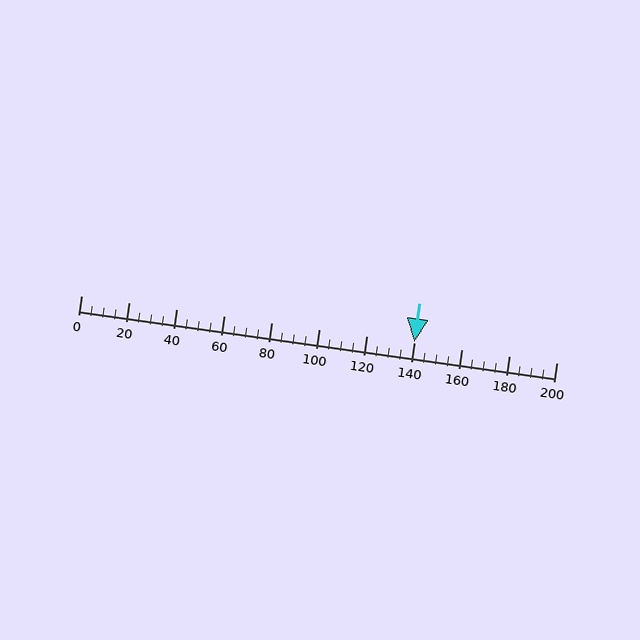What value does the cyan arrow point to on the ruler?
The cyan arrow points to approximately 140.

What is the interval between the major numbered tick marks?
The major tick marks are spaced 20 units apart.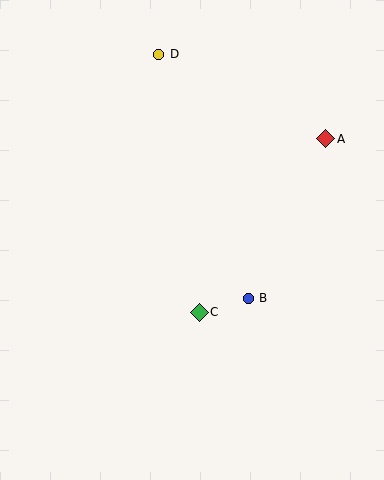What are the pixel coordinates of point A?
Point A is at (326, 139).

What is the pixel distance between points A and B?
The distance between A and B is 177 pixels.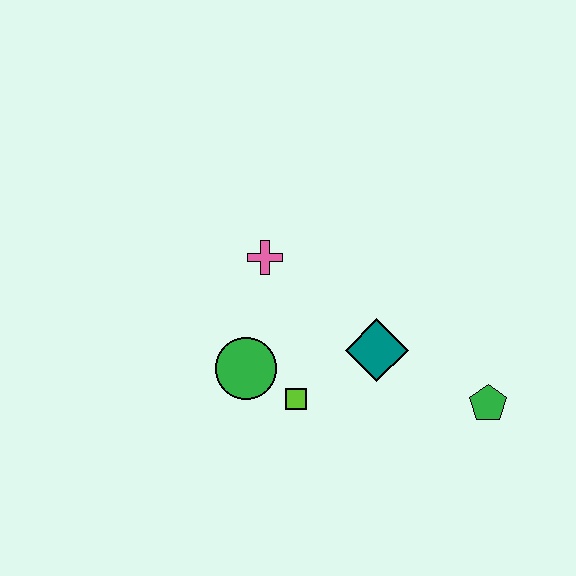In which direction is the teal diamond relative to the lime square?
The teal diamond is to the right of the lime square.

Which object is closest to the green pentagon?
The teal diamond is closest to the green pentagon.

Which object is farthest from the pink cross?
The green pentagon is farthest from the pink cross.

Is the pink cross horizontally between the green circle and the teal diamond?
Yes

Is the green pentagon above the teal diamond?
No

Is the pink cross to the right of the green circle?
Yes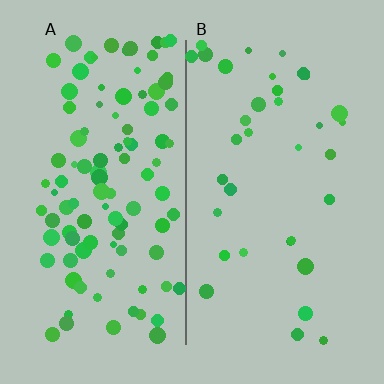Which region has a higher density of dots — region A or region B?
A (the left).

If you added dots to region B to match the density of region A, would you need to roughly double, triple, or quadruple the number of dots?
Approximately triple.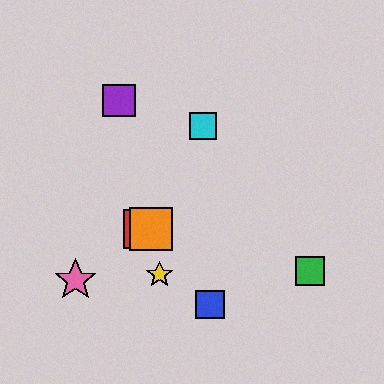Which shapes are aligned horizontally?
The red square, the orange square are aligned horizontally.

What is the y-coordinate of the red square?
The red square is at y≈229.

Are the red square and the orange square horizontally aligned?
Yes, both are at y≈229.